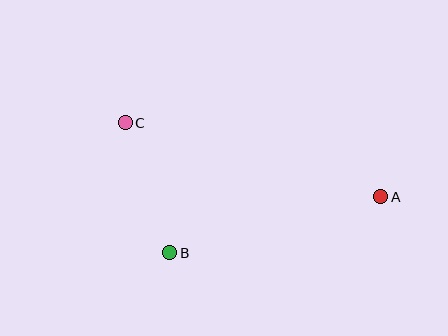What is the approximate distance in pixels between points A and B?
The distance between A and B is approximately 219 pixels.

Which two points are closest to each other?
Points B and C are closest to each other.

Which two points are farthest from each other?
Points A and C are farthest from each other.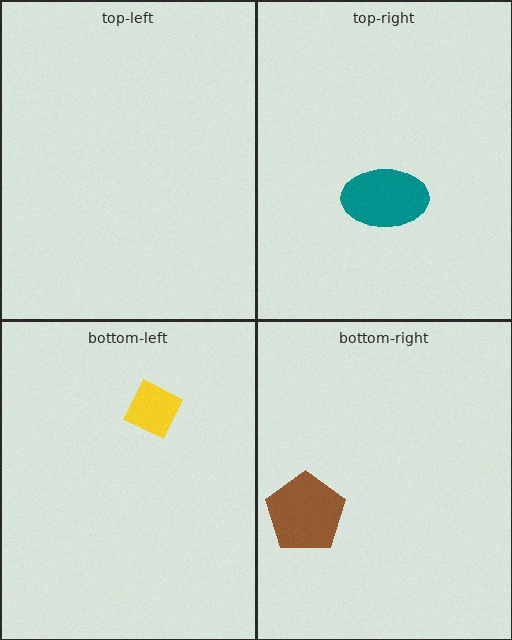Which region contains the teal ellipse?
The top-right region.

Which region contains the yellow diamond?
The bottom-left region.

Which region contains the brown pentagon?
The bottom-right region.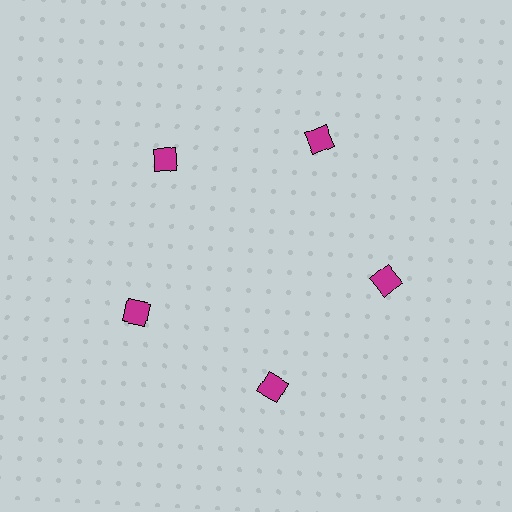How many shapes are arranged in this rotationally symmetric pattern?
There are 5 shapes, arranged in 5 groups of 1.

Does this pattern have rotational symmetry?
Yes, this pattern has 5-fold rotational symmetry. It looks the same after rotating 72 degrees around the center.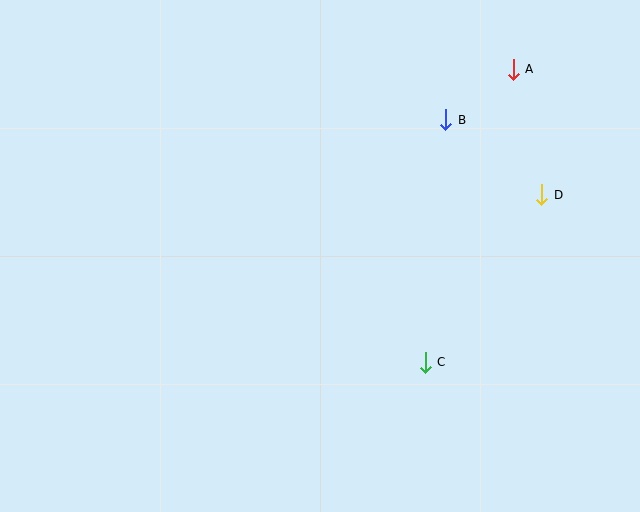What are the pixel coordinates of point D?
Point D is at (542, 195).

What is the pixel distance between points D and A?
The distance between D and A is 129 pixels.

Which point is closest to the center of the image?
Point C at (425, 362) is closest to the center.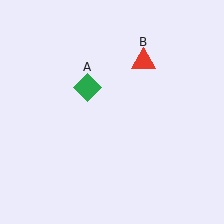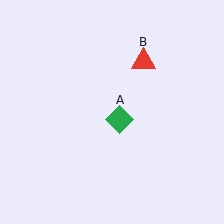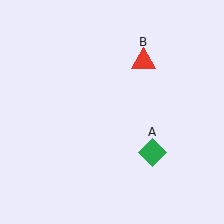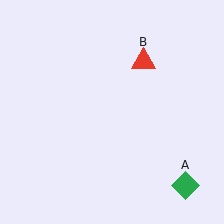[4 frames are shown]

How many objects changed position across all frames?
1 object changed position: green diamond (object A).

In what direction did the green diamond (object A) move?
The green diamond (object A) moved down and to the right.